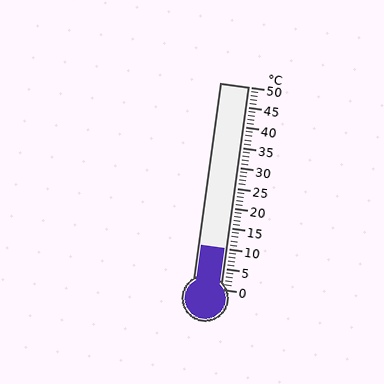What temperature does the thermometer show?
The thermometer shows approximately 10°C.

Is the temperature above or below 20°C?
The temperature is below 20°C.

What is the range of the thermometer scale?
The thermometer scale ranges from 0°C to 50°C.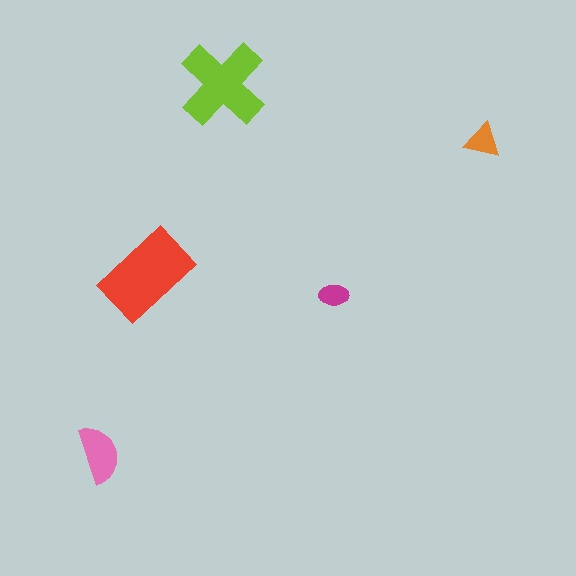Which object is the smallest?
The magenta ellipse.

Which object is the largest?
The red rectangle.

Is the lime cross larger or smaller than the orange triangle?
Larger.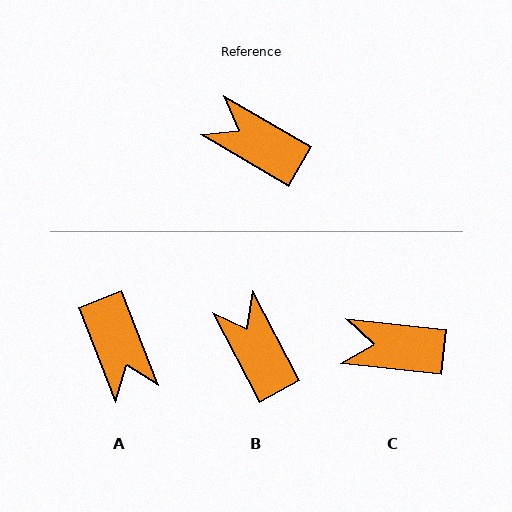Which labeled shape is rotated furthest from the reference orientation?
A, about 142 degrees away.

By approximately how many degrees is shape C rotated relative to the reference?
Approximately 24 degrees counter-clockwise.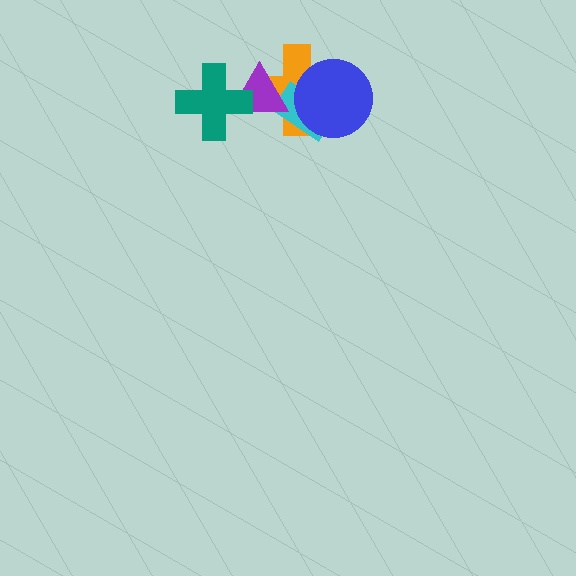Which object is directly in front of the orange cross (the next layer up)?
The cyan rectangle is directly in front of the orange cross.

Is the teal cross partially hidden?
No, no other shape covers it.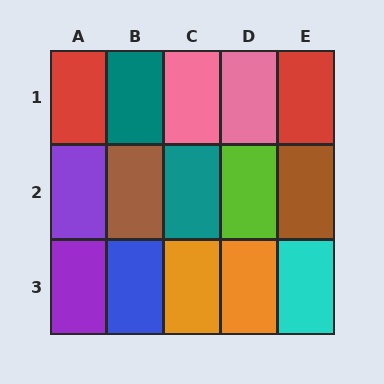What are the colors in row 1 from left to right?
Red, teal, pink, pink, red.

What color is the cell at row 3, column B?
Blue.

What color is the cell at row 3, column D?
Orange.